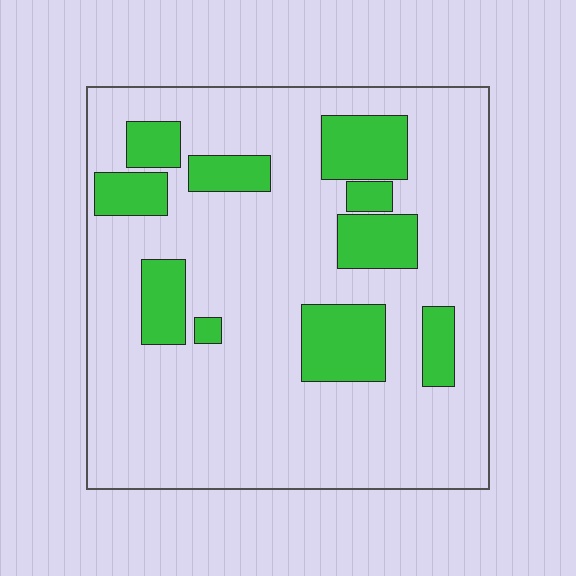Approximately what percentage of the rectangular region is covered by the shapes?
Approximately 20%.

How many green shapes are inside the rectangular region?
10.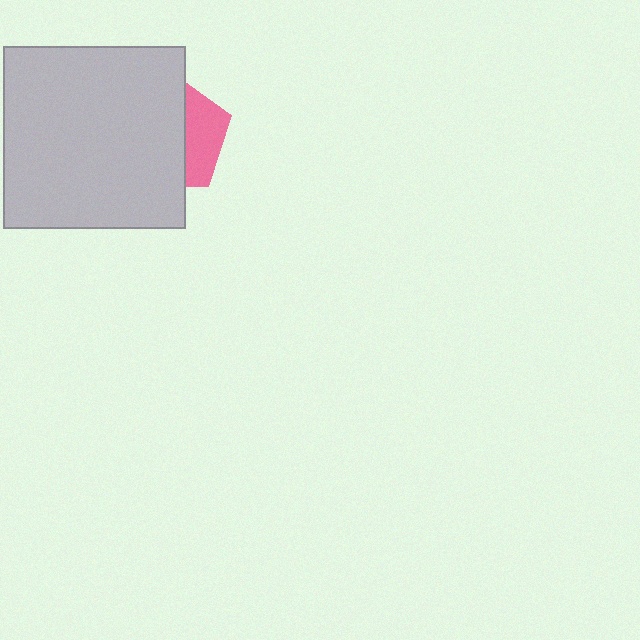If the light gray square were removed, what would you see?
You would see the complete pink pentagon.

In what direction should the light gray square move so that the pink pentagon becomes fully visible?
The light gray square should move left. That is the shortest direction to clear the overlap and leave the pink pentagon fully visible.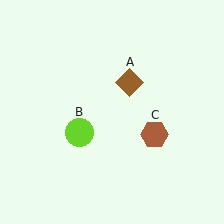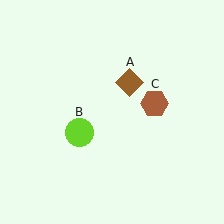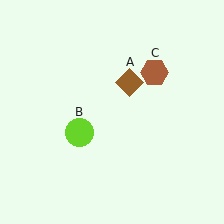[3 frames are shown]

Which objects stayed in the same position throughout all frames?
Brown diamond (object A) and lime circle (object B) remained stationary.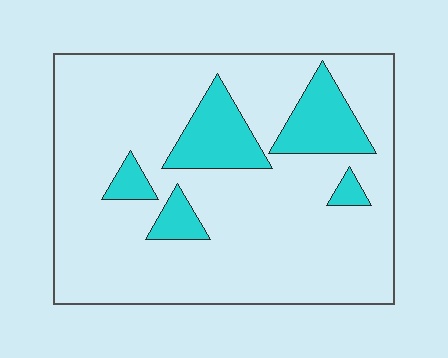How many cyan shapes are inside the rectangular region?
5.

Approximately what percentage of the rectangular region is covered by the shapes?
Approximately 15%.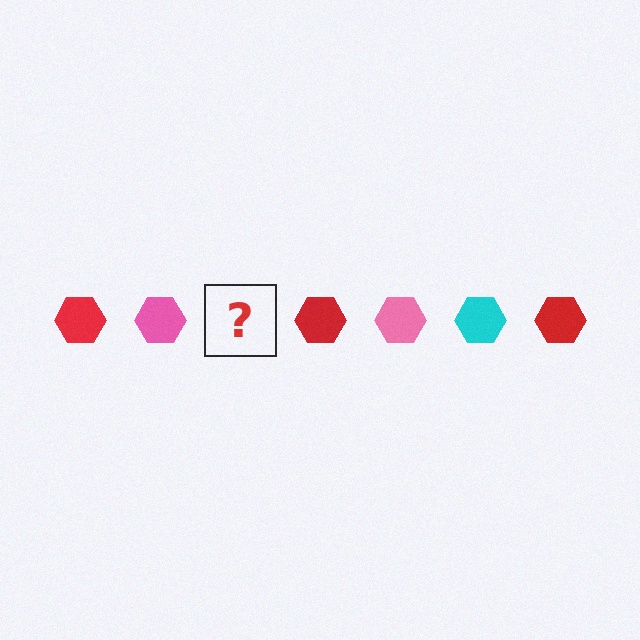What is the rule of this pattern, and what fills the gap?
The rule is that the pattern cycles through red, pink, cyan hexagons. The gap should be filled with a cyan hexagon.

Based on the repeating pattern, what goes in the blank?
The blank should be a cyan hexagon.